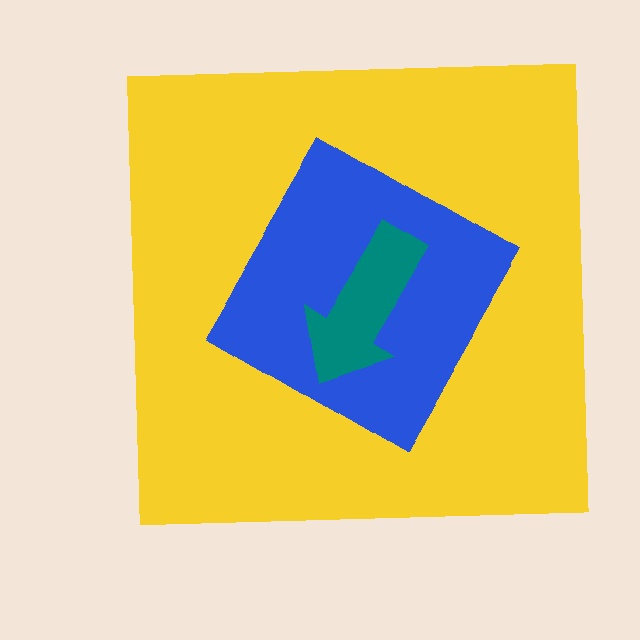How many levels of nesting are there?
3.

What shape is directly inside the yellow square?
The blue diamond.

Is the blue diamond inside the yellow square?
Yes.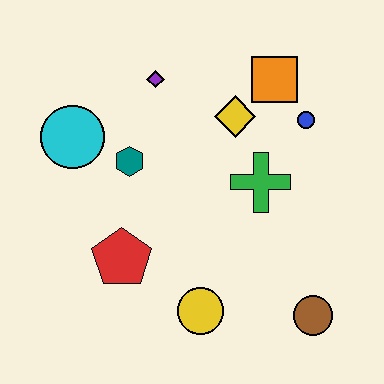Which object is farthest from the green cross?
The cyan circle is farthest from the green cross.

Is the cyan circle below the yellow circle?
No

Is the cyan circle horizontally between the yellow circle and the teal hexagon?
No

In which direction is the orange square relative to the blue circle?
The orange square is above the blue circle.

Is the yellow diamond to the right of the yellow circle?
Yes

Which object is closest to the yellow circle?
The red pentagon is closest to the yellow circle.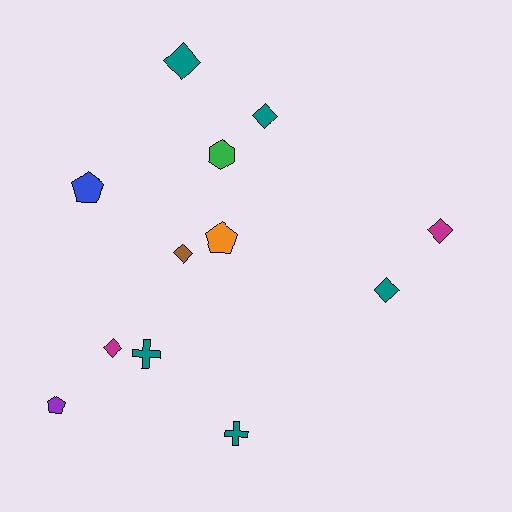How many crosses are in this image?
There are 2 crosses.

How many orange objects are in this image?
There is 1 orange object.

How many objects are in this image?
There are 12 objects.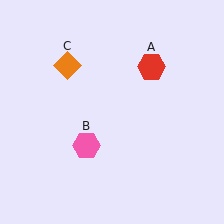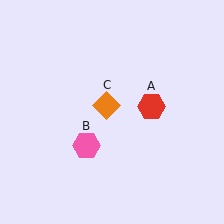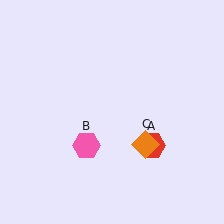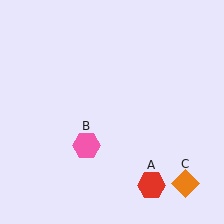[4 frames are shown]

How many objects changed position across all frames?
2 objects changed position: red hexagon (object A), orange diamond (object C).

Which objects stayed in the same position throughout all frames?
Pink hexagon (object B) remained stationary.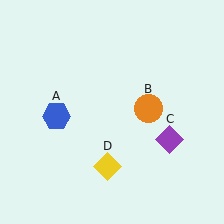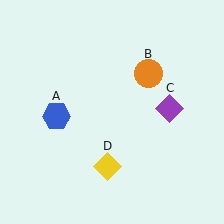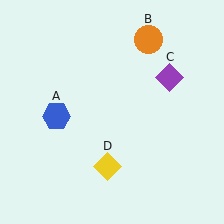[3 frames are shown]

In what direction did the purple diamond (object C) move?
The purple diamond (object C) moved up.